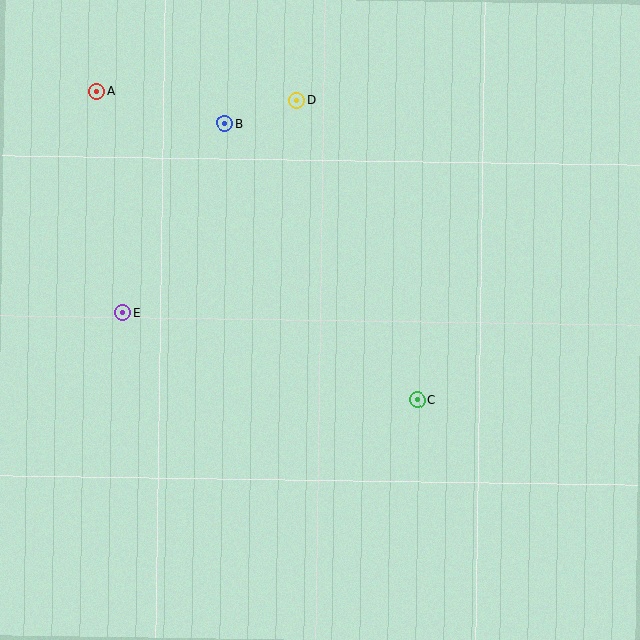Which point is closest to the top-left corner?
Point A is closest to the top-left corner.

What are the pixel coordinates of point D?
Point D is at (297, 100).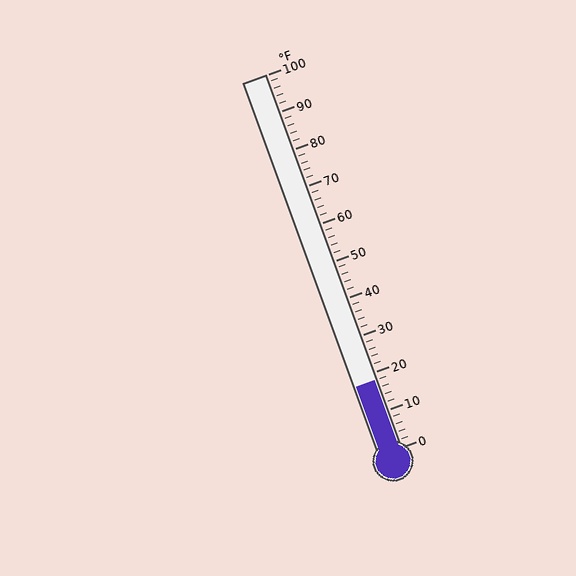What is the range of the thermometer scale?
The thermometer scale ranges from 0°F to 100°F.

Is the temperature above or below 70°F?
The temperature is below 70°F.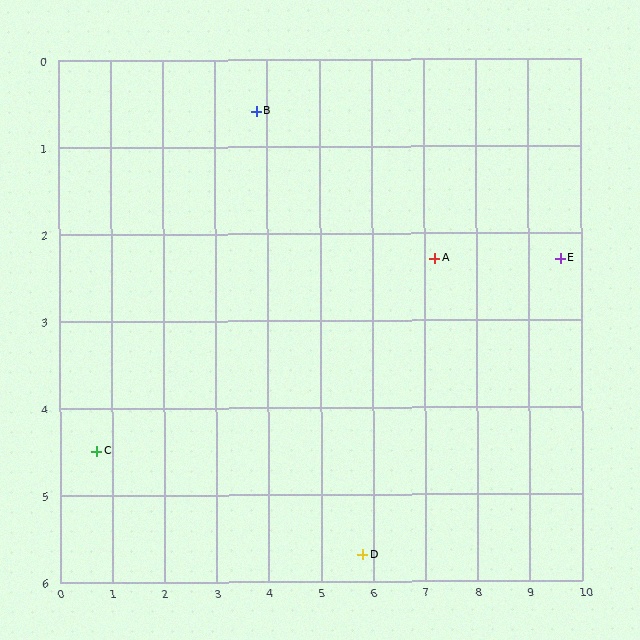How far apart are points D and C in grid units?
Points D and C are about 5.2 grid units apart.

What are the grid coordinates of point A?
Point A is at approximately (7.2, 2.3).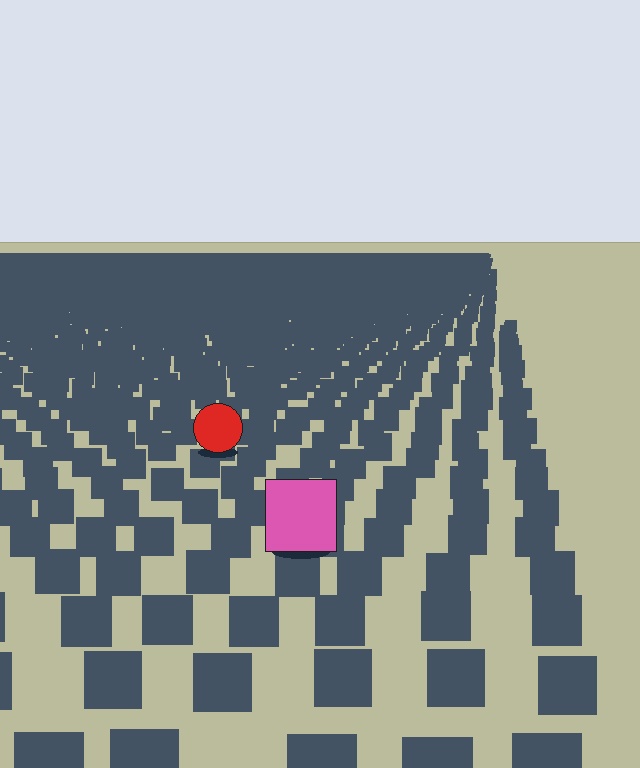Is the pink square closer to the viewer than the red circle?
Yes. The pink square is closer — you can tell from the texture gradient: the ground texture is coarser near it.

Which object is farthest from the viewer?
The red circle is farthest from the viewer. It appears smaller and the ground texture around it is denser.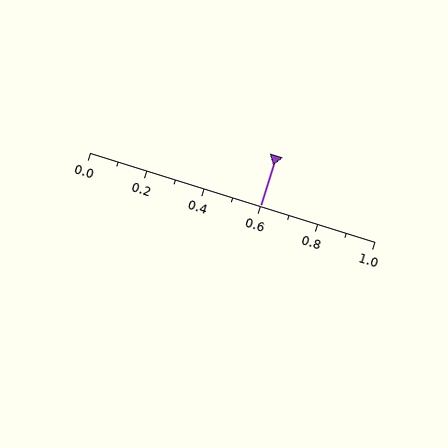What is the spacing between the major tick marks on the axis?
The major ticks are spaced 0.2 apart.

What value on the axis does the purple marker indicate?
The marker indicates approximately 0.6.